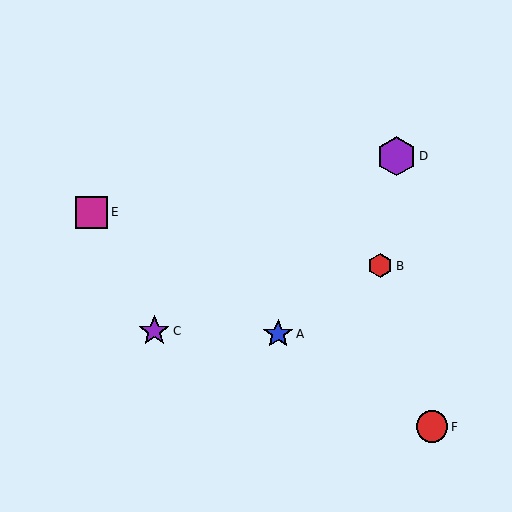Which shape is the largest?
The purple hexagon (labeled D) is the largest.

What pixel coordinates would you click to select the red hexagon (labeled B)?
Click at (380, 266) to select the red hexagon B.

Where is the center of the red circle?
The center of the red circle is at (432, 427).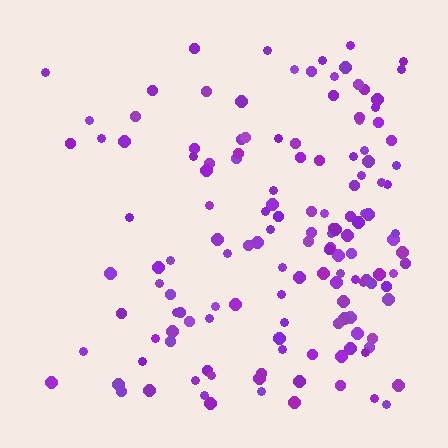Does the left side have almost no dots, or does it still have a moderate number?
Still a moderate number, just noticeably fewer than the right.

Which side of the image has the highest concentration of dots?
The right.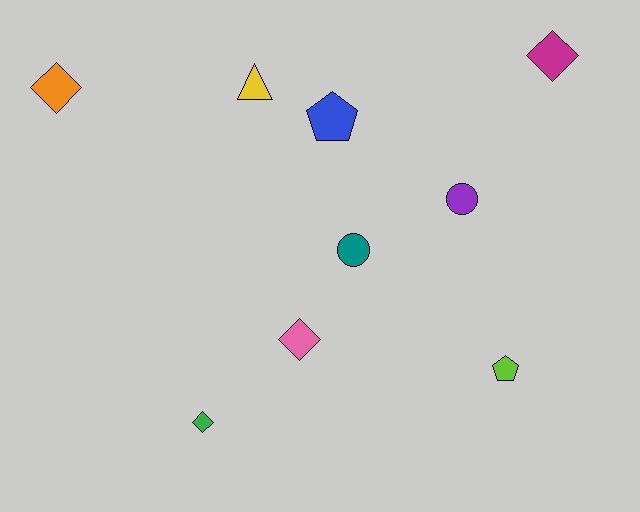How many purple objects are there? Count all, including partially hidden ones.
There is 1 purple object.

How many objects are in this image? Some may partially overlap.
There are 9 objects.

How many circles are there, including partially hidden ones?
There are 2 circles.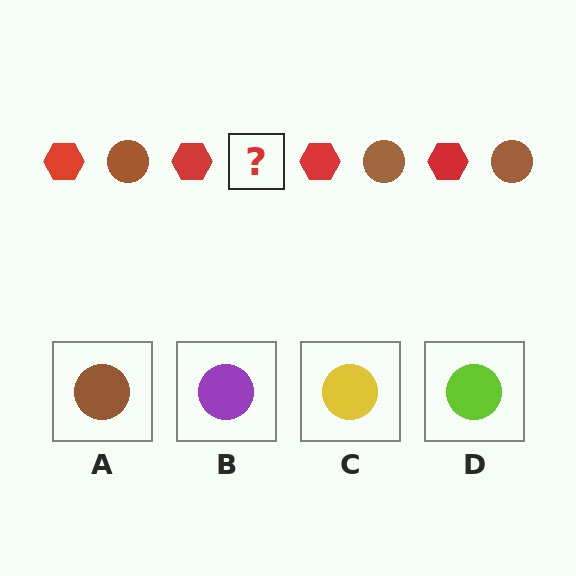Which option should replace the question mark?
Option A.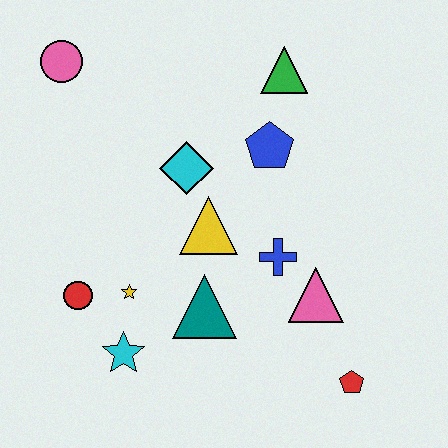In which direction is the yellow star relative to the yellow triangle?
The yellow star is to the left of the yellow triangle.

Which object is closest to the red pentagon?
The pink triangle is closest to the red pentagon.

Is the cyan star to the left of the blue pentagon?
Yes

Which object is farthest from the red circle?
The green triangle is farthest from the red circle.